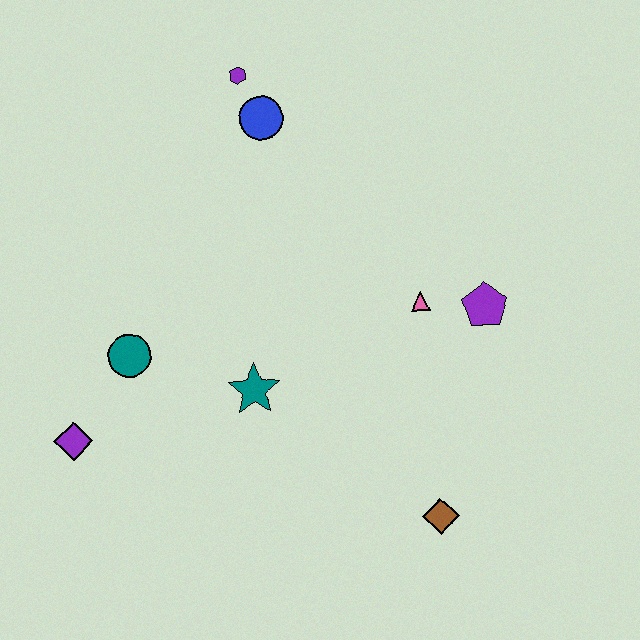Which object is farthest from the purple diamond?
The purple pentagon is farthest from the purple diamond.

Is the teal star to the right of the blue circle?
No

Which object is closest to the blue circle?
The purple hexagon is closest to the blue circle.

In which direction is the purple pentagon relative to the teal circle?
The purple pentagon is to the right of the teal circle.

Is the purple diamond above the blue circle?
No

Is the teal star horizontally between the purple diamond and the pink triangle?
Yes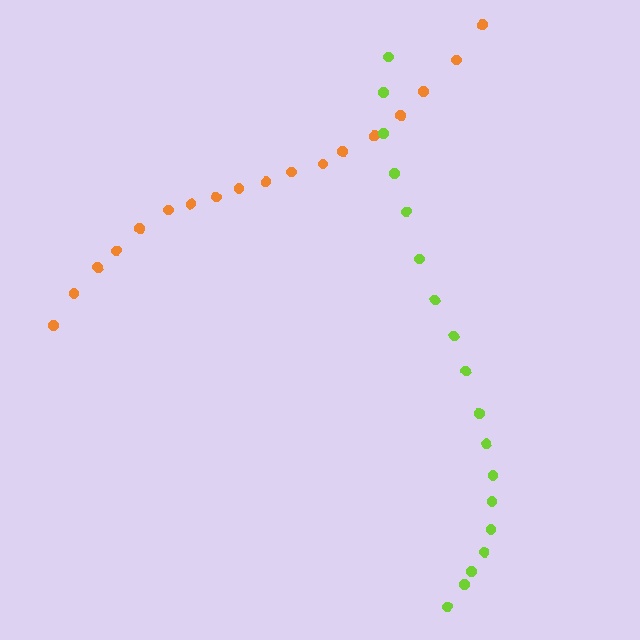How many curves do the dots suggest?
There are 2 distinct paths.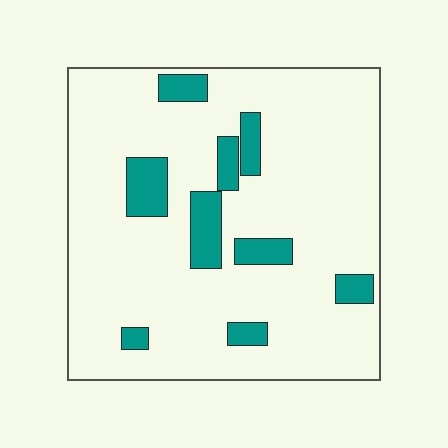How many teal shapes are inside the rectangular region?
9.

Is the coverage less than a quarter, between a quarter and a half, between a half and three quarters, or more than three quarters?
Less than a quarter.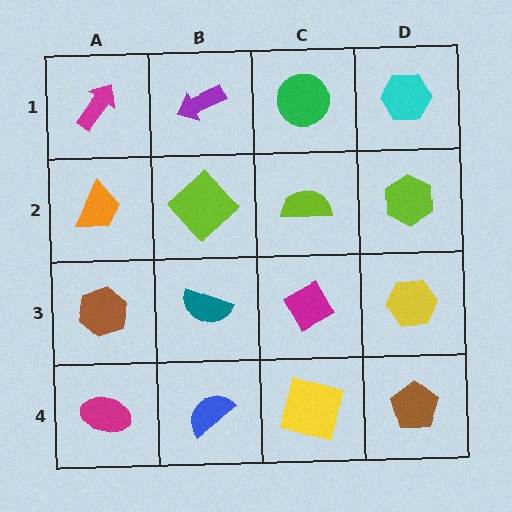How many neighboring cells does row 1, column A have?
2.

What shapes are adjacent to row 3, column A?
An orange trapezoid (row 2, column A), a magenta ellipse (row 4, column A), a teal semicircle (row 3, column B).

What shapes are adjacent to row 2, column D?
A cyan hexagon (row 1, column D), a yellow hexagon (row 3, column D), a lime semicircle (row 2, column C).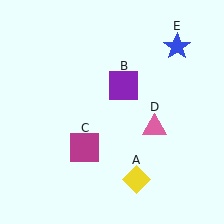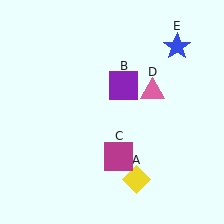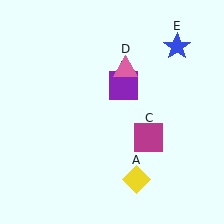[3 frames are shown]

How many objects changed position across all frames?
2 objects changed position: magenta square (object C), pink triangle (object D).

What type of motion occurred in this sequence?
The magenta square (object C), pink triangle (object D) rotated counterclockwise around the center of the scene.